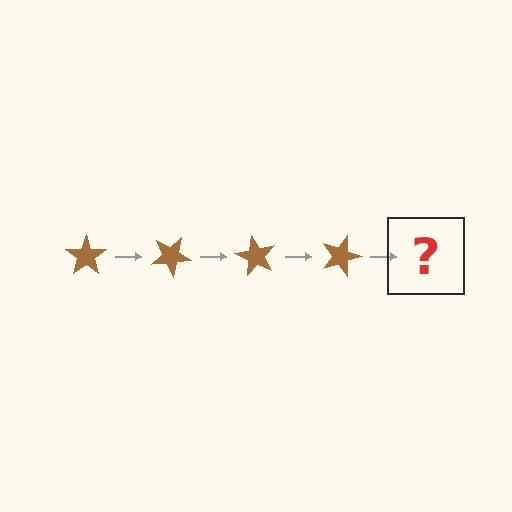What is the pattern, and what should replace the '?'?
The pattern is that the star rotates 30 degrees each step. The '?' should be a brown star rotated 120 degrees.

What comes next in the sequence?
The next element should be a brown star rotated 120 degrees.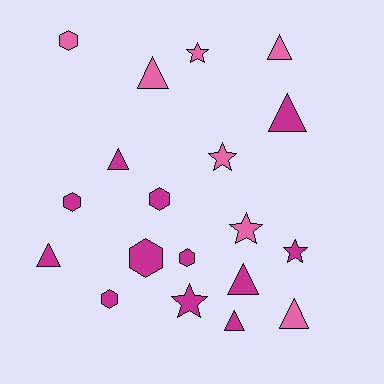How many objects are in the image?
There are 19 objects.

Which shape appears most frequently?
Triangle, with 8 objects.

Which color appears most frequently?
Magenta, with 12 objects.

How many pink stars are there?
There are 3 pink stars.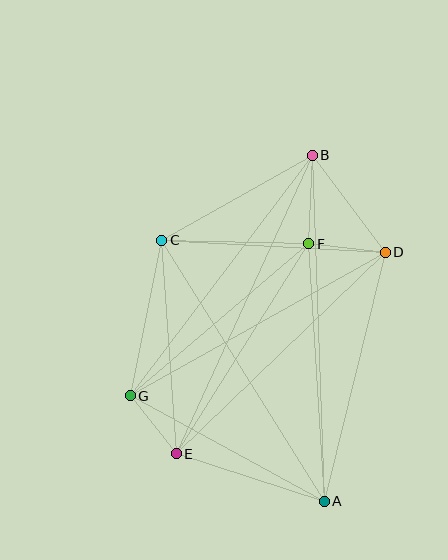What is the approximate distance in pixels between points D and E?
The distance between D and E is approximately 290 pixels.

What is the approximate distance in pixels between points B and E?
The distance between B and E is approximately 328 pixels.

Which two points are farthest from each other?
Points A and B are farthest from each other.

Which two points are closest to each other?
Points E and G are closest to each other.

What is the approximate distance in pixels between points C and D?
The distance between C and D is approximately 224 pixels.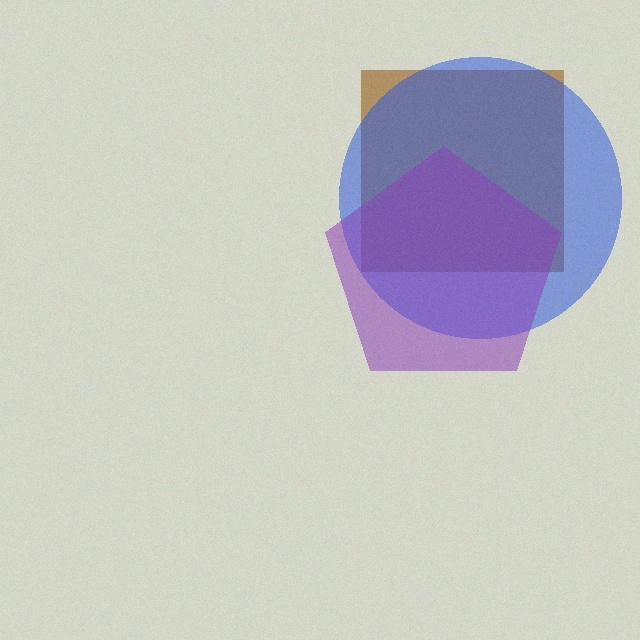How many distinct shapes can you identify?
There are 3 distinct shapes: a brown square, a blue circle, a purple pentagon.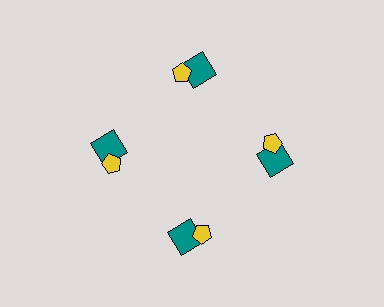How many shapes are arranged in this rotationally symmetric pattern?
There are 8 shapes, arranged in 4 groups of 2.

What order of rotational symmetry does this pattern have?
This pattern has 4-fold rotational symmetry.